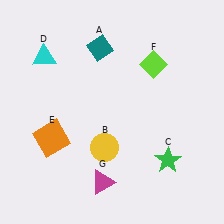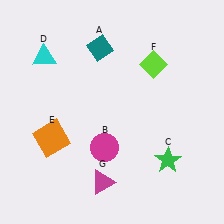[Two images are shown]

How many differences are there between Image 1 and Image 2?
There is 1 difference between the two images.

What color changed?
The circle (B) changed from yellow in Image 1 to magenta in Image 2.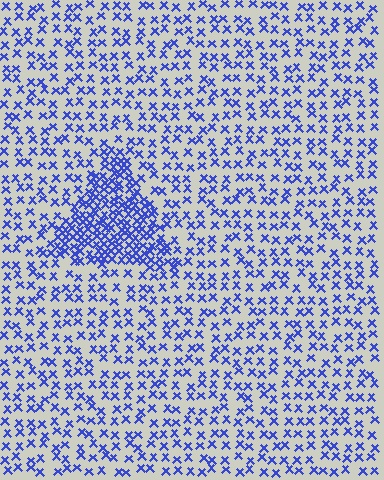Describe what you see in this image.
The image contains small blue elements arranged at two different densities. A triangle-shaped region is visible where the elements are more densely packed than the surrounding area.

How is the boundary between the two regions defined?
The boundary is defined by a change in element density (approximately 2.5x ratio). All elements are the same color, size, and shape.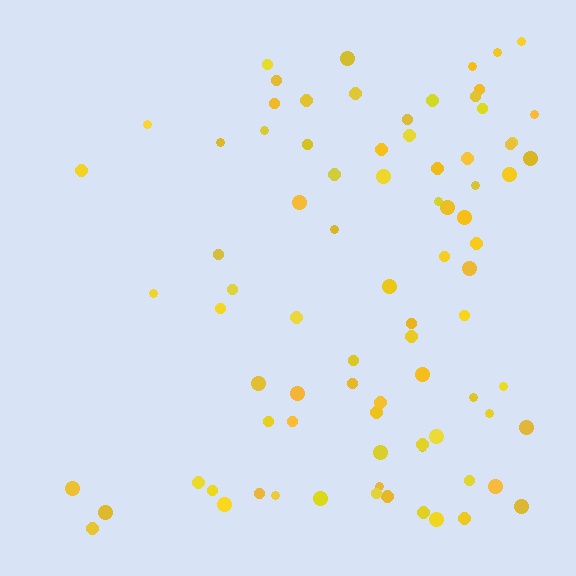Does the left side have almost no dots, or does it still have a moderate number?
Still a moderate number, just noticeably fewer than the right.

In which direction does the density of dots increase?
From left to right, with the right side densest.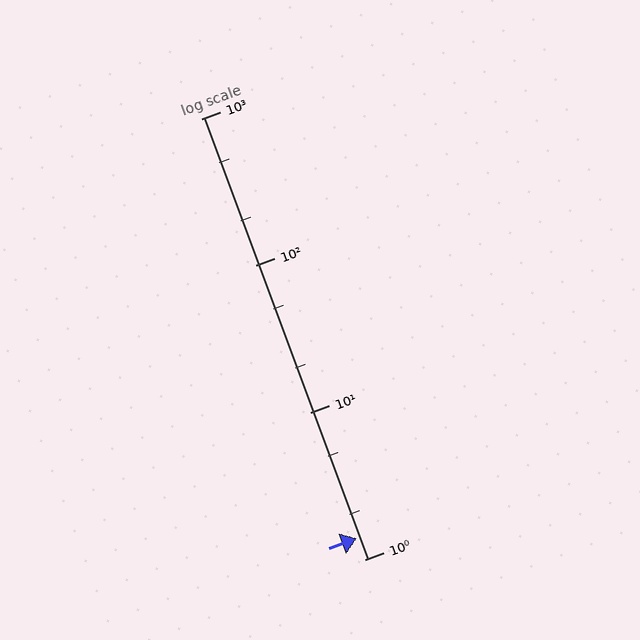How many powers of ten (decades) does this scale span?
The scale spans 3 decades, from 1 to 1000.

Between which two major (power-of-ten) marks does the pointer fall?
The pointer is between 1 and 10.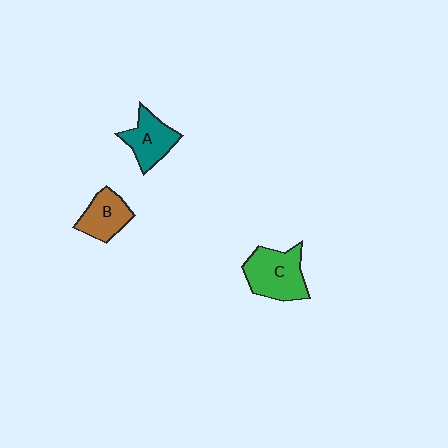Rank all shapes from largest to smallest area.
From largest to smallest: C (green), A (teal), B (brown).